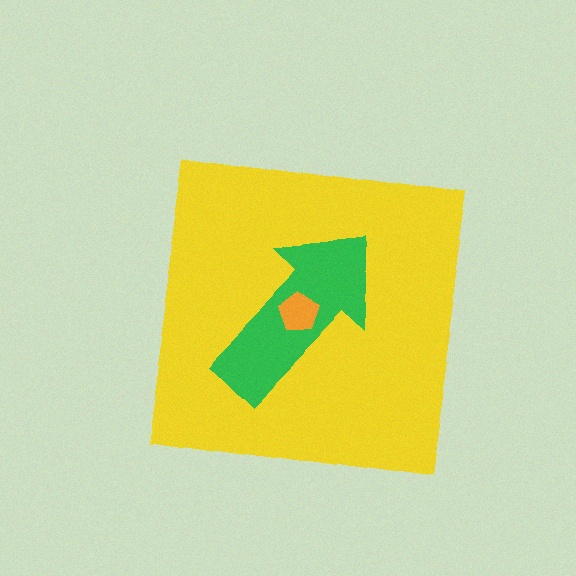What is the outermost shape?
The yellow square.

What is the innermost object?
The orange pentagon.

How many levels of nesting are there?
3.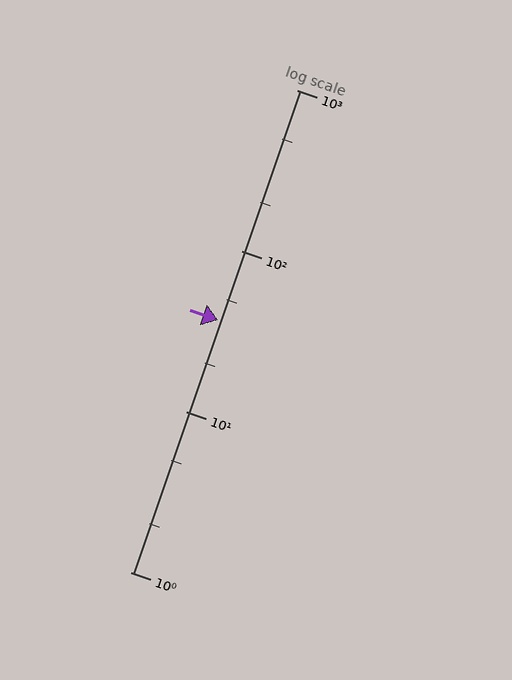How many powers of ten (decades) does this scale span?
The scale spans 3 decades, from 1 to 1000.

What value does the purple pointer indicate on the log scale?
The pointer indicates approximately 37.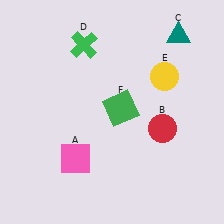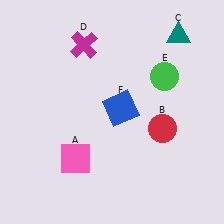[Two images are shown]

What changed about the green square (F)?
In Image 1, F is green. In Image 2, it changed to blue.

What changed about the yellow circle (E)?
In Image 1, E is yellow. In Image 2, it changed to green.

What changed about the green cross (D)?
In Image 1, D is green. In Image 2, it changed to magenta.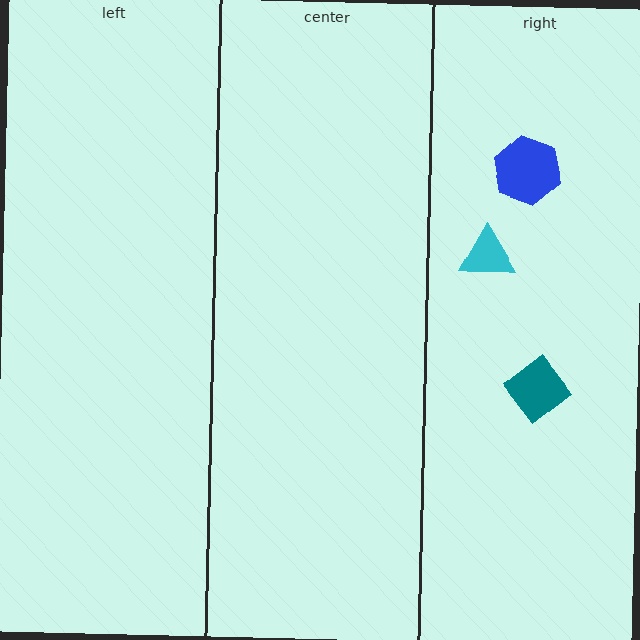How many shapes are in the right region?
3.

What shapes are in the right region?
The blue hexagon, the cyan triangle, the teal diamond.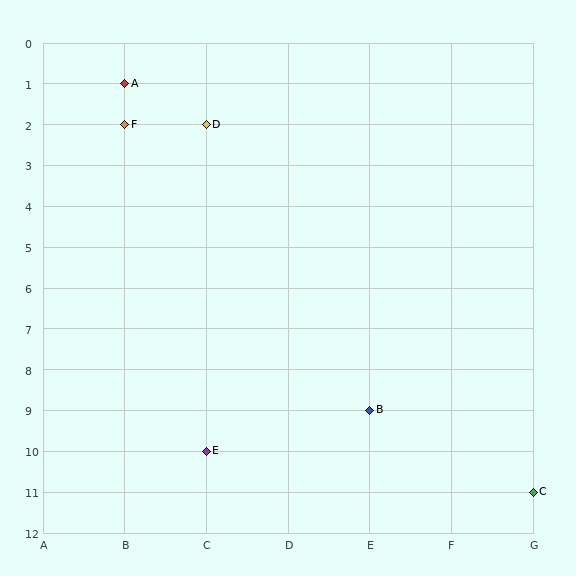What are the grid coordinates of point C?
Point C is at grid coordinates (G, 11).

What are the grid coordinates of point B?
Point B is at grid coordinates (E, 9).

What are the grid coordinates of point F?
Point F is at grid coordinates (B, 2).